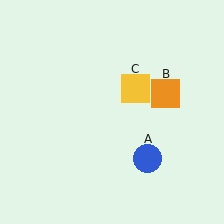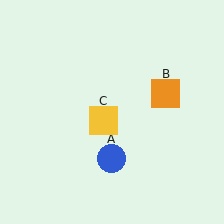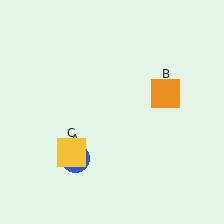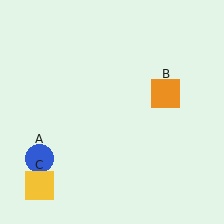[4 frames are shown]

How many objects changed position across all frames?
2 objects changed position: blue circle (object A), yellow square (object C).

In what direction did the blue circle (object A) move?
The blue circle (object A) moved left.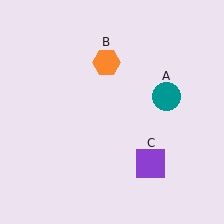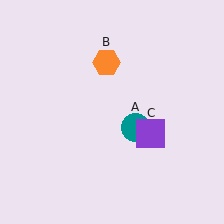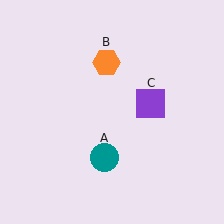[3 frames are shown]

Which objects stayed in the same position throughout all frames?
Orange hexagon (object B) remained stationary.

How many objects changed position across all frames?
2 objects changed position: teal circle (object A), purple square (object C).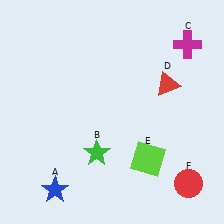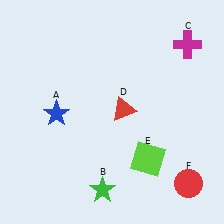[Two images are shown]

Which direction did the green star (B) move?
The green star (B) moved down.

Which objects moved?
The objects that moved are: the blue star (A), the green star (B), the red triangle (D).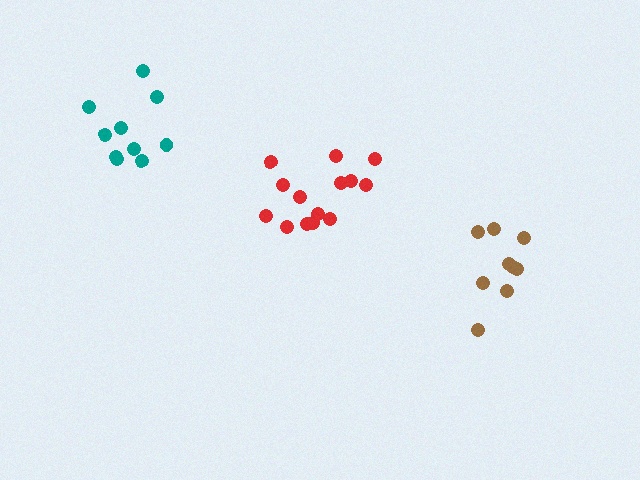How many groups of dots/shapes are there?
There are 3 groups.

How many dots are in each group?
Group 1: 9 dots, Group 2: 14 dots, Group 3: 10 dots (33 total).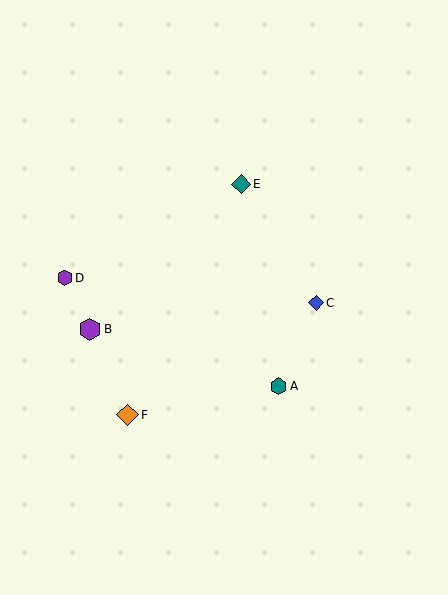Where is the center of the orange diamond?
The center of the orange diamond is at (128, 415).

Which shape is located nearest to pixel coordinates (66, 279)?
The purple hexagon (labeled D) at (65, 278) is nearest to that location.